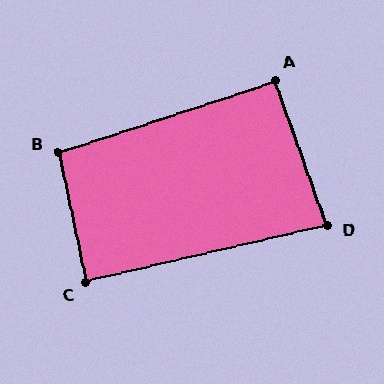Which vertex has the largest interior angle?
B, at approximately 96 degrees.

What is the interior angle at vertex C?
Approximately 89 degrees (approximately right).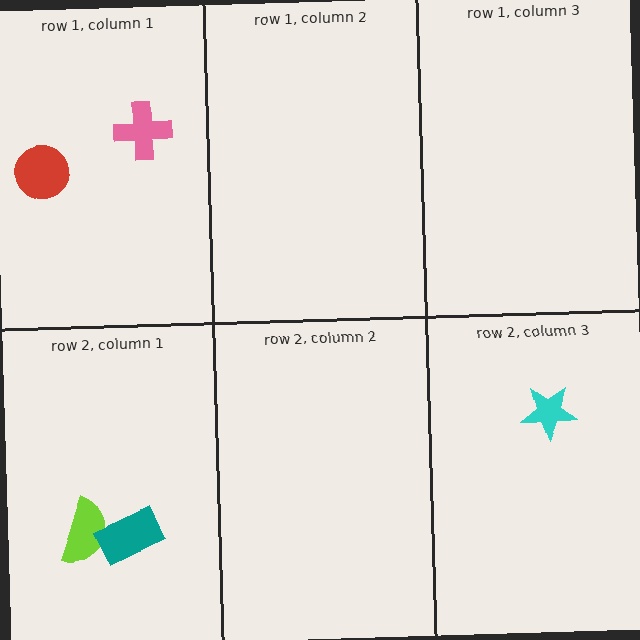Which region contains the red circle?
The row 1, column 1 region.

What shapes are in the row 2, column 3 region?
The cyan star.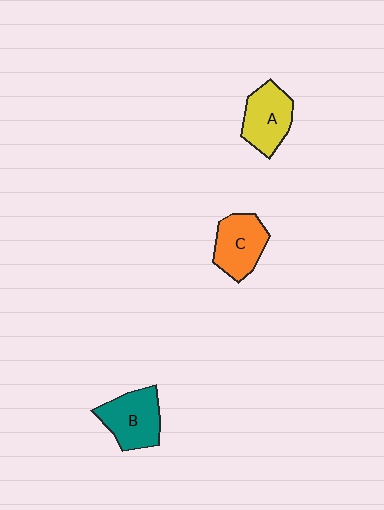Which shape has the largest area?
Shape B (teal).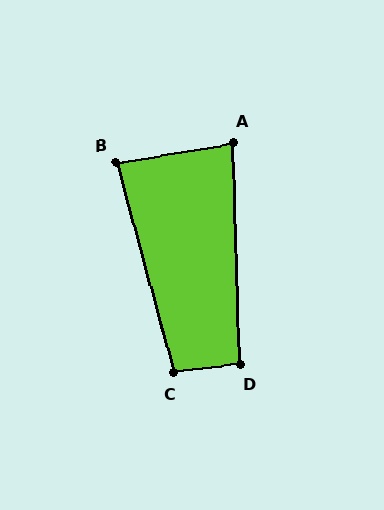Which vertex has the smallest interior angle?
A, at approximately 82 degrees.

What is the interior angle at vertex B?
Approximately 84 degrees (acute).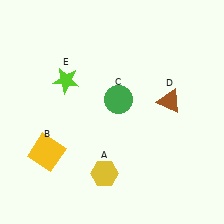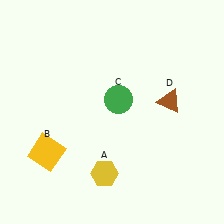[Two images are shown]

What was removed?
The lime star (E) was removed in Image 2.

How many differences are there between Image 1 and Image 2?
There is 1 difference between the two images.